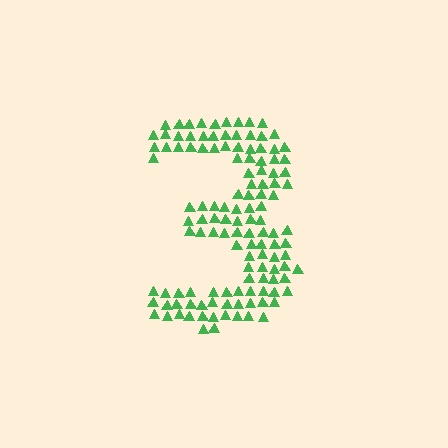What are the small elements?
The small elements are triangles.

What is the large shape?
The large shape is the digit 3.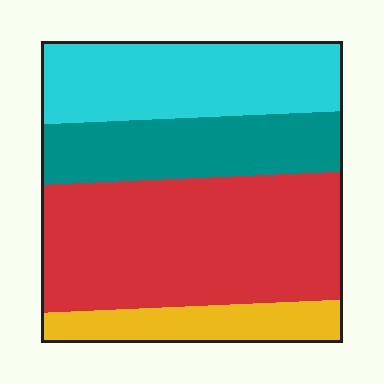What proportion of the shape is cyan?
Cyan covers about 25% of the shape.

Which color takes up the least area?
Yellow, at roughly 10%.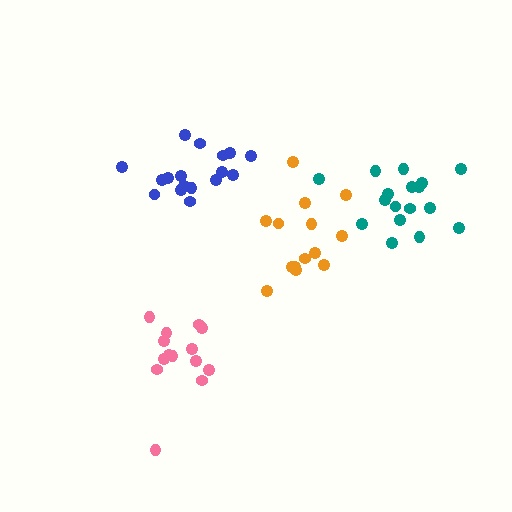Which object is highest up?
The blue cluster is topmost.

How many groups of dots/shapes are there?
There are 4 groups.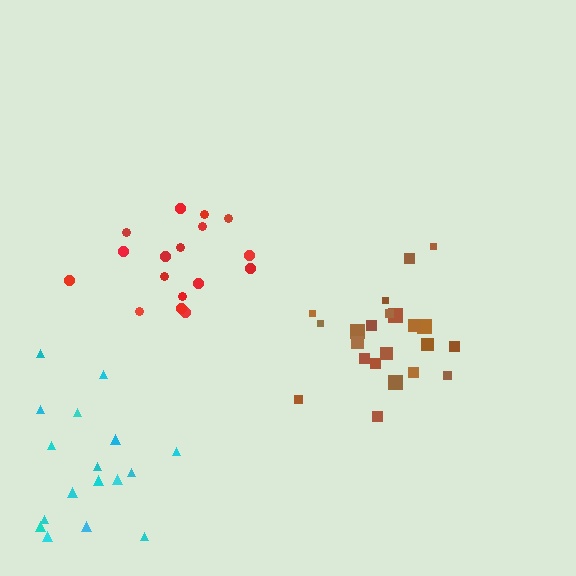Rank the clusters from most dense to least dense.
brown, red, cyan.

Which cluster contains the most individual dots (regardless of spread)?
Brown (22).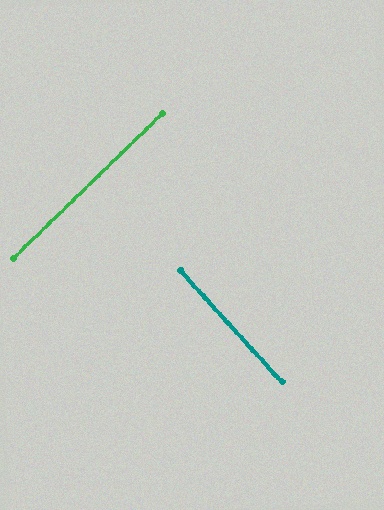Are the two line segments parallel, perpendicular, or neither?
Perpendicular — they meet at approximately 88°.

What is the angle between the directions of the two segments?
Approximately 88 degrees.